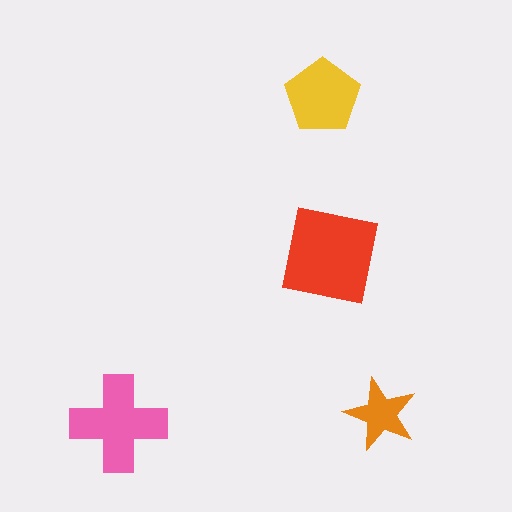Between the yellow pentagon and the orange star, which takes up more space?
The yellow pentagon.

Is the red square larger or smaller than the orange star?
Larger.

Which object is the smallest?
The orange star.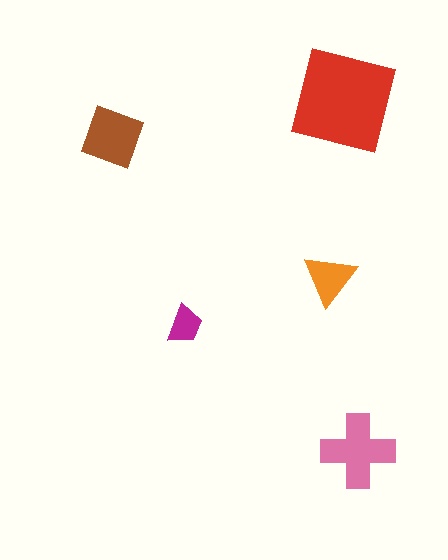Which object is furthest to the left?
The brown diamond is leftmost.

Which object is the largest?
The red square.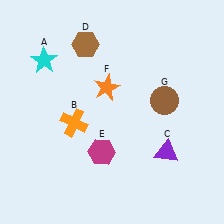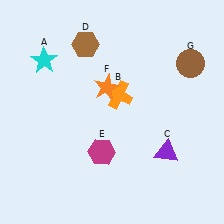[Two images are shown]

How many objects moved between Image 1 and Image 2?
2 objects moved between the two images.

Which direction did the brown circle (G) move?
The brown circle (G) moved up.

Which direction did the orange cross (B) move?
The orange cross (B) moved right.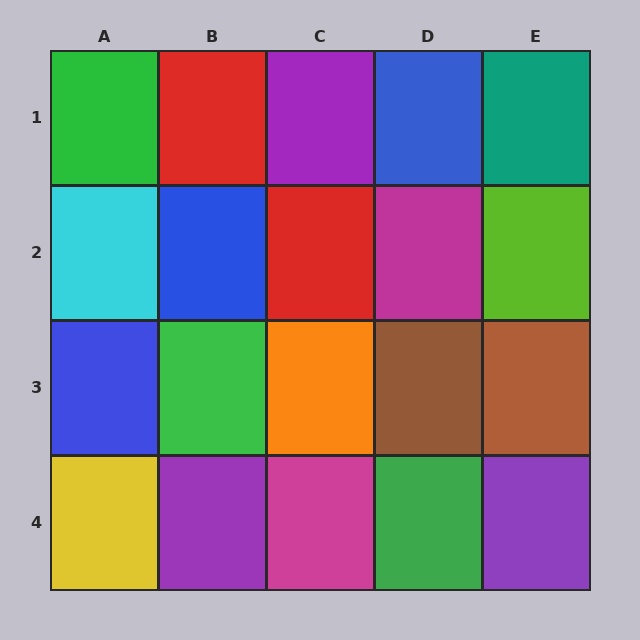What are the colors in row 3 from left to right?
Blue, green, orange, brown, brown.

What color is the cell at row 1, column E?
Teal.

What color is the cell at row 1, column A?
Green.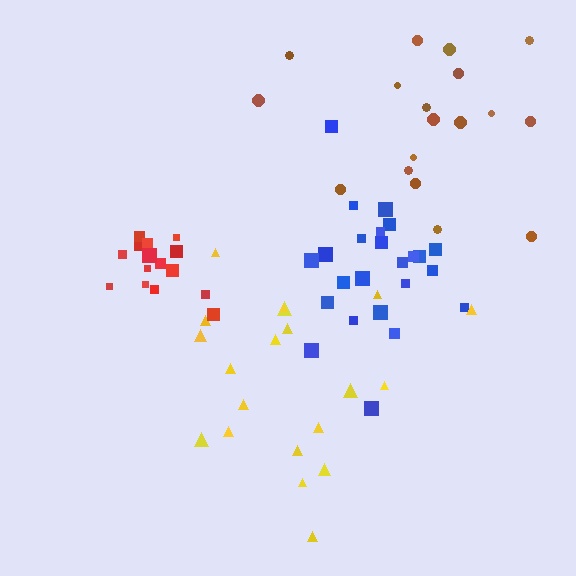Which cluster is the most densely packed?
Red.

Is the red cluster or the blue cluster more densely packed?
Red.